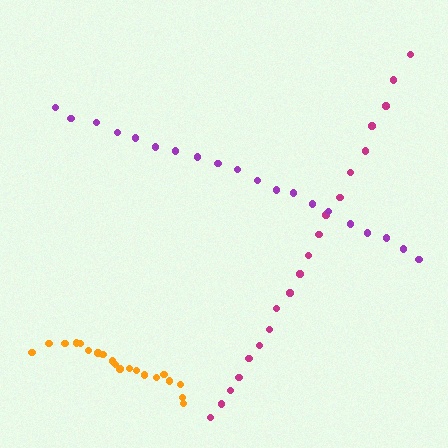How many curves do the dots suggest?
There are 3 distinct paths.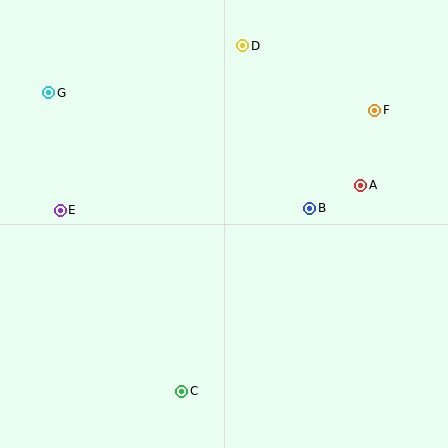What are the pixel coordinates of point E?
Point E is at (60, 210).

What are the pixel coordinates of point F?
Point F is at (375, 110).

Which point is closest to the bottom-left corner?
Point C is closest to the bottom-left corner.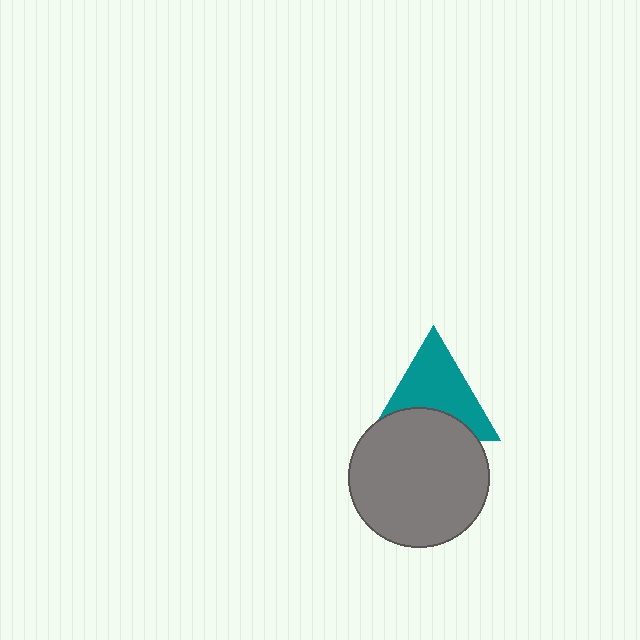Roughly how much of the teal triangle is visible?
About half of it is visible (roughly 64%).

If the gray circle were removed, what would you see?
You would see the complete teal triangle.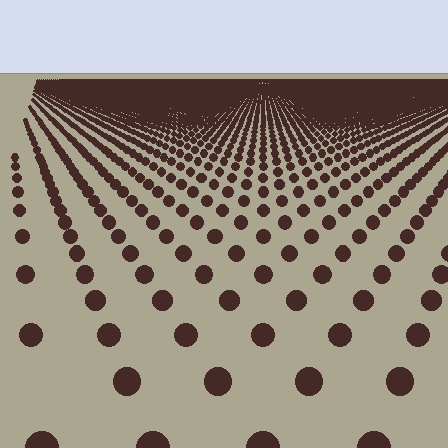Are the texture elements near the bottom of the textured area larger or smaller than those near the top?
Larger. Near the bottom, elements are closer to the viewer and appear at a bigger on-screen size.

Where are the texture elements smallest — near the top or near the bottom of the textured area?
Near the top.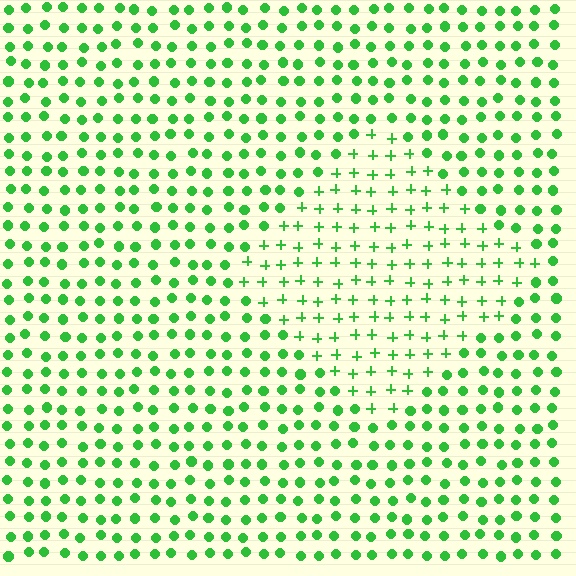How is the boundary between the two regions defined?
The boundary is defined by a change in element shape: plus signs inside vs. circles outside. All elements share the same color and spacing.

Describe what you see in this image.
The image is filled with small green elements arranged in a uniform grid. A diamond-shaped region contains plus signs, while the surrounding area contains circles. The boundary is defined purely by the change in element shape.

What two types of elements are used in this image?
The image uses plus signs inside the diamond region and circles outside it.